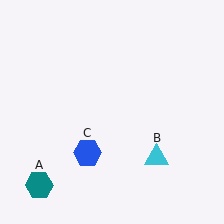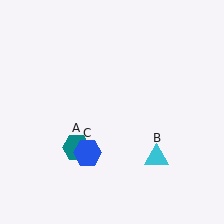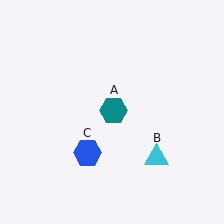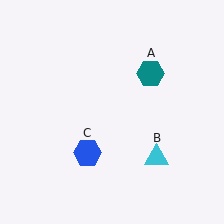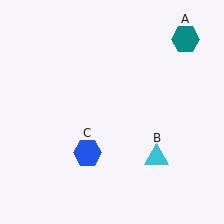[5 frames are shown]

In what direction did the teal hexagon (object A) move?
The teal hexagon (object A) moved up and to the right.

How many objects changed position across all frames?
1 object changed position: teal hexagon (object A).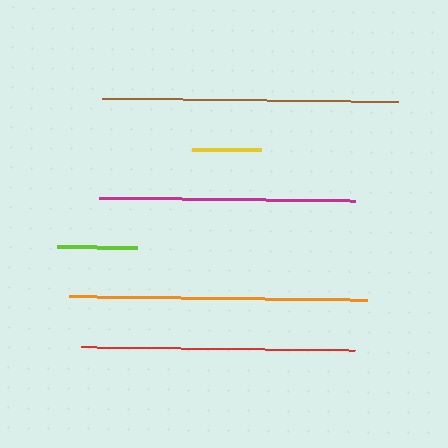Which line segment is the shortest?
The yellow line is the shortest at approximately 69 pixels.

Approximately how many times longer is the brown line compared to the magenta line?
The brown line is approximately 1.2 times the length of the magenta line.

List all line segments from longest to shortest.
From longest to shortest: orange, brown, red, magenta, lime, yellow.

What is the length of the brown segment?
The brown segment is approximately 296 pixels long.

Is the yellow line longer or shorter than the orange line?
The orange line is longer than the yellow line.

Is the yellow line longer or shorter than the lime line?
The lime line is longer than the yellow line.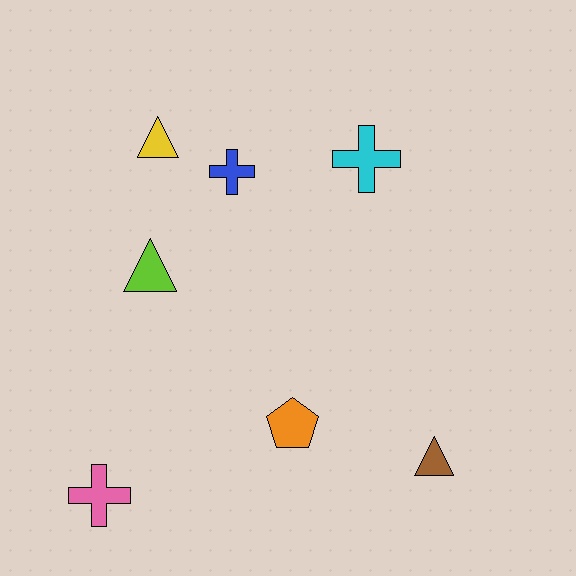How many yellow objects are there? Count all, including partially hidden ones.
There is 1 yellow object.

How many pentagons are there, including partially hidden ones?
There is 1 pentagon.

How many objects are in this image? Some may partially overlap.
There are 7 objects.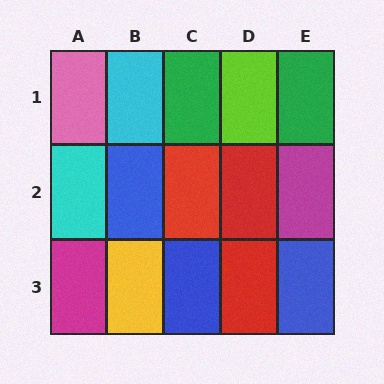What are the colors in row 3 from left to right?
Magenta, yellow, blue, red, blue.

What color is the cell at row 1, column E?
Green.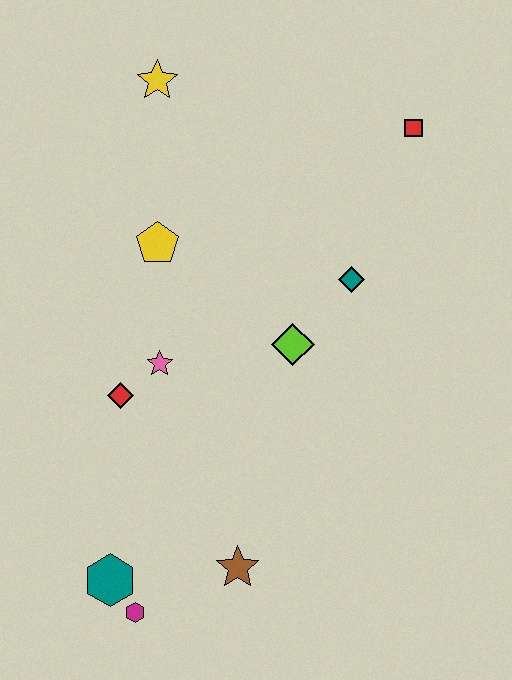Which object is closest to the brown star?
The magenta hexagon is closest to the brown star.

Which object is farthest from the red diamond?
The red square is farthest from the red diamond.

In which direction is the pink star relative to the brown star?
The pink star is above the brown star.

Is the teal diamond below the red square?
Yes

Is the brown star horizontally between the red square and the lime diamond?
No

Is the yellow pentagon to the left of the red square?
Yes